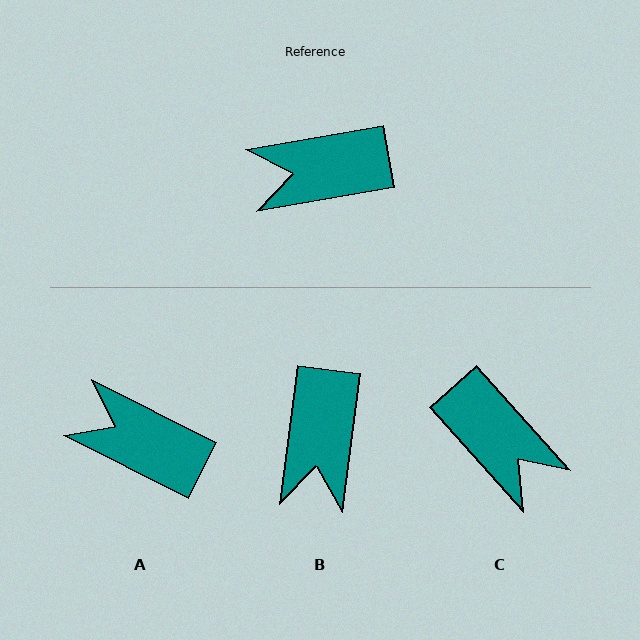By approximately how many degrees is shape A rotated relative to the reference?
Approximately 37 degrees clockwise.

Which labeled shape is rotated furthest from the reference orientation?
C, about 122 degrees away.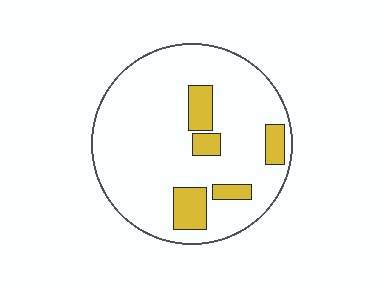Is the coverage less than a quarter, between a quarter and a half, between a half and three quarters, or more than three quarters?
Less than a quarter.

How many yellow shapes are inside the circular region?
5.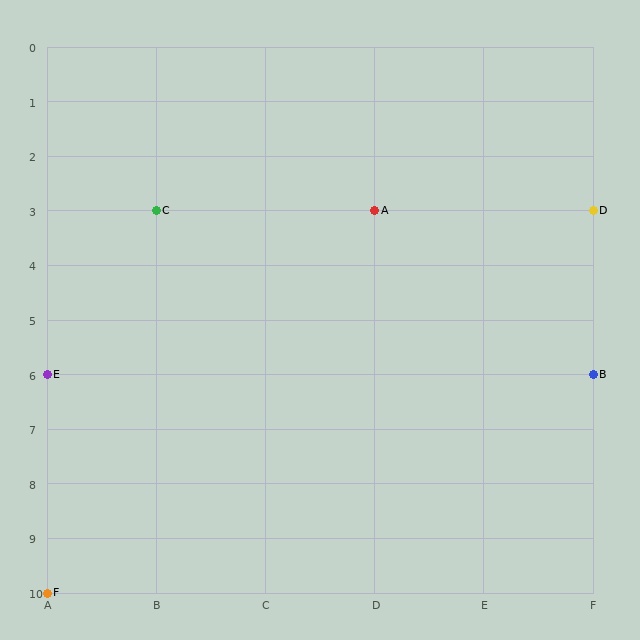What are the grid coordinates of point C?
Point C is at grid coordinates (B, 3).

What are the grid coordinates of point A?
Point A is at grid coordinates (D, 3).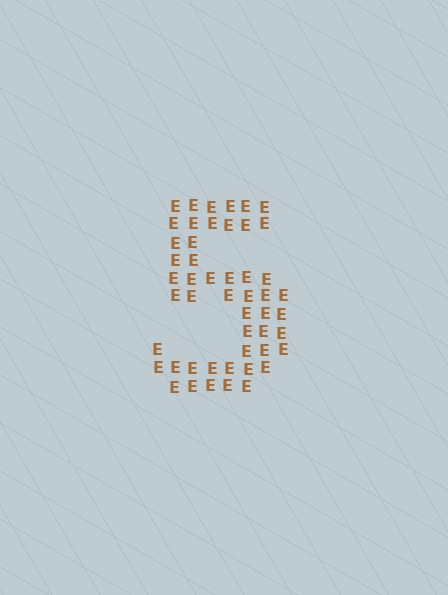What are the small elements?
The small elements are letter E's.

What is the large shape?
The large shape is the digit 5.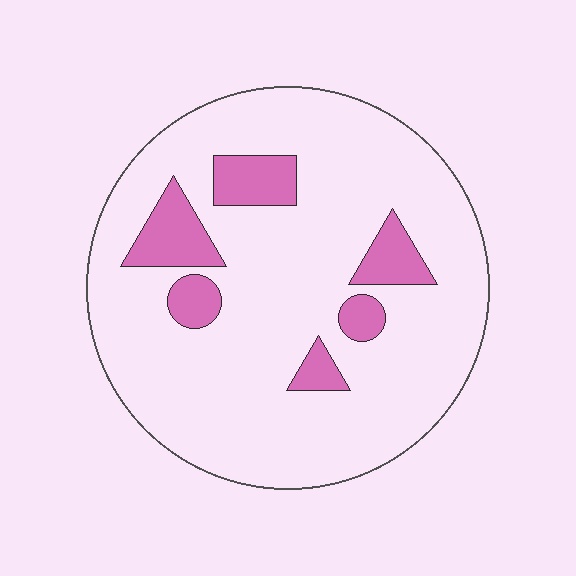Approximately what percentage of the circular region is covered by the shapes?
Approximately 15%.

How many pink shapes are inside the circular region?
6.